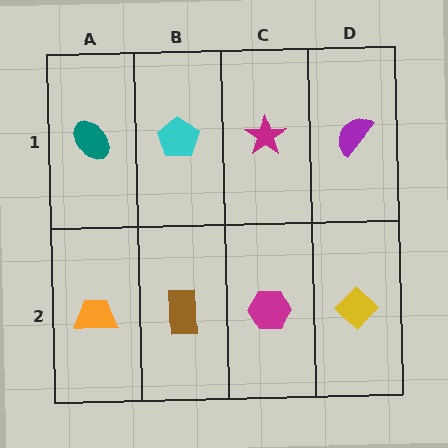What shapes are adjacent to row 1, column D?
A yellow diamond (row 2, column D), a magenta star (row 1, column C).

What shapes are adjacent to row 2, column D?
A purple semicircle (row 1, column D), a magenta hexagon (row 2, column C).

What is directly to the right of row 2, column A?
A brown rectangle.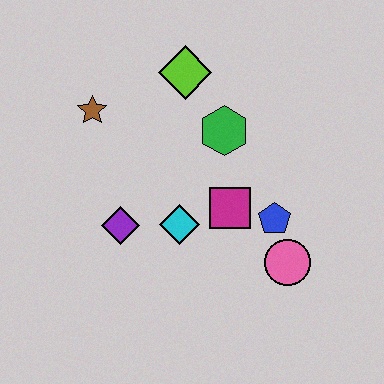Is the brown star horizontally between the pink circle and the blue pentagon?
No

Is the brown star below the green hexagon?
No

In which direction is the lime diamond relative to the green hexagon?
The lime diamond is above the green hexagon.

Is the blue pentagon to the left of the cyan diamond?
No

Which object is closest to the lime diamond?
The green hexagon is closest to the lime diamond.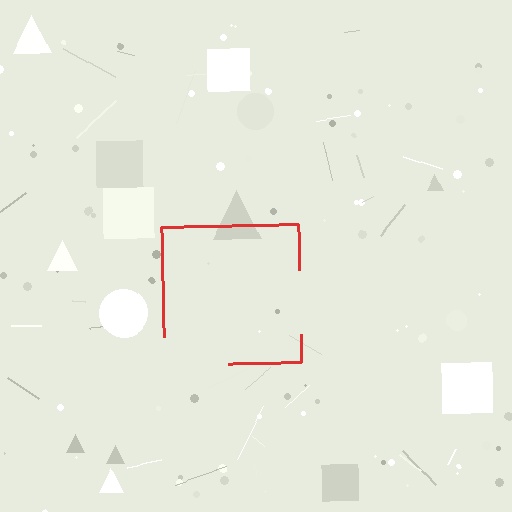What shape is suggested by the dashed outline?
The dashed outline suggests a square.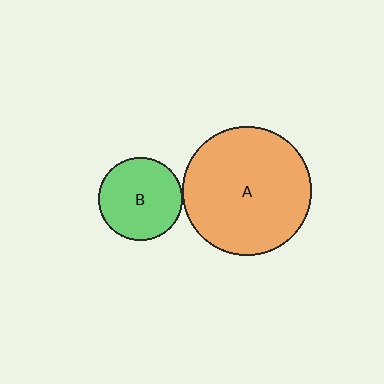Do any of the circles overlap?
No, none of the circles overlap.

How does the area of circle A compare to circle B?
Approximately 2.4 times.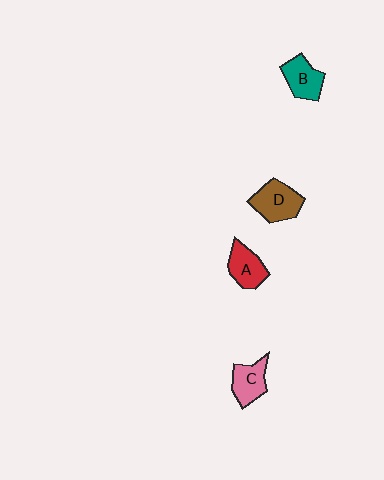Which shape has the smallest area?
Shape C (pink).